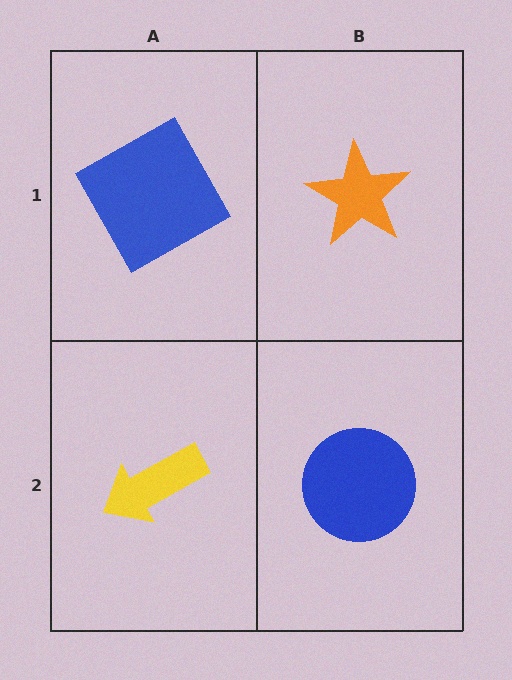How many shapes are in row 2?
2 shapes.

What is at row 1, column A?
A blue square.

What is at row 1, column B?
An orange star.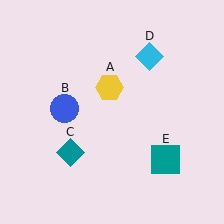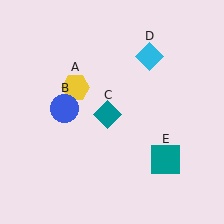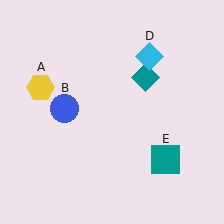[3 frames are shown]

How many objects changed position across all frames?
2 objects changed position: yellow hexagon (object A), teal diamond (object C).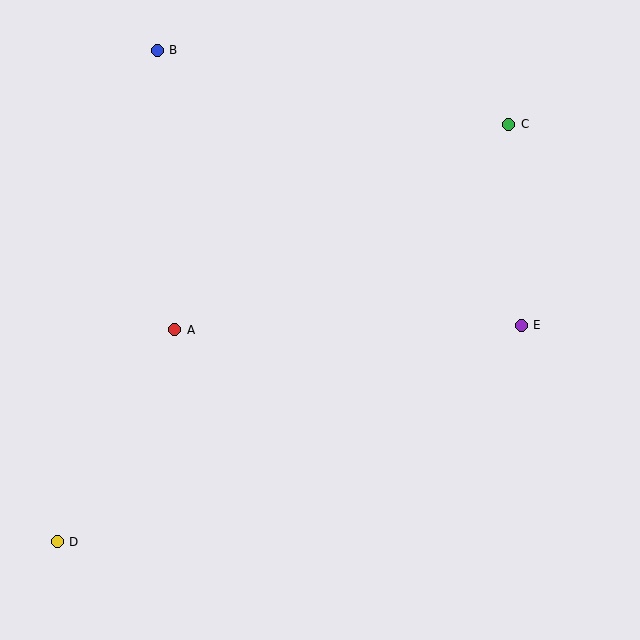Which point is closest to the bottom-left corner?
Point D is closest to the bottom-left corner.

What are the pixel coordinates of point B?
Point B is at (157, 50).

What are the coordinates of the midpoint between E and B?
The midpoint between E and B is at (339, 188).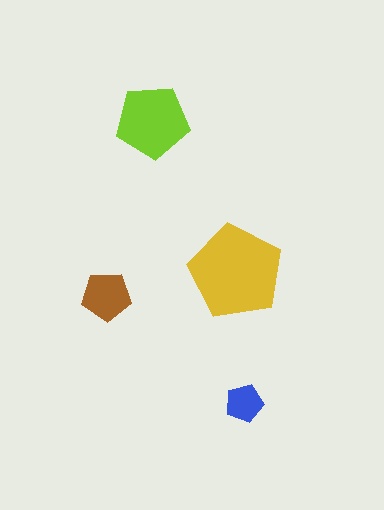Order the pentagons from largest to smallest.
the yellow one, the lime one, the brown one, the blue one.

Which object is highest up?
The lime pentagon is topmost.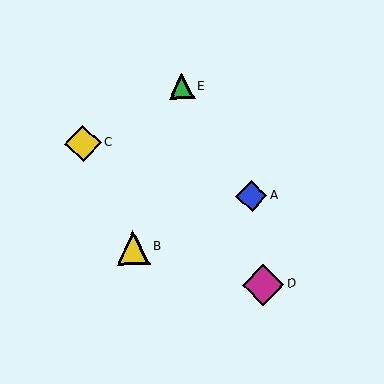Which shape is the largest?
The magenta diamond (labeled D) is the largest.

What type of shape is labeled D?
Shape D is a magenta diamond.